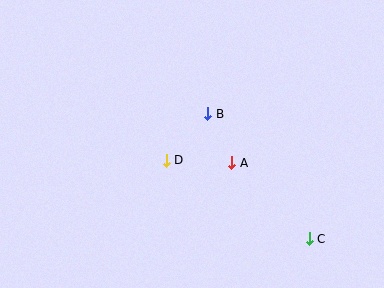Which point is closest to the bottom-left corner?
Point D is closest to the bottom-left corner.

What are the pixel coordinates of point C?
Point C is at (309, 239).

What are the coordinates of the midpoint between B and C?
The midpoint between B and C is at (259, 176).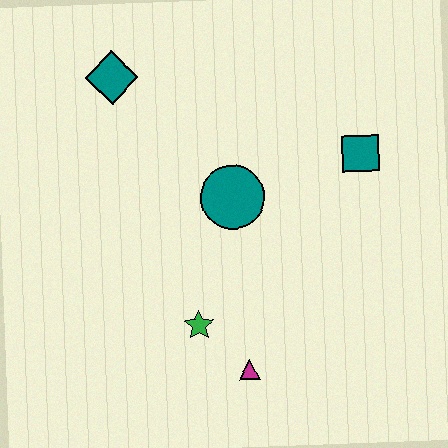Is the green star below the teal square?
Yes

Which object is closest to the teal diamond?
The teal circle is closest to the teal diamond.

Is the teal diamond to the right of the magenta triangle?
No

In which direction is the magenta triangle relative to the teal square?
The magenta triangle is below the teal square.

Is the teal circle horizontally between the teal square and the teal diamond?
Yes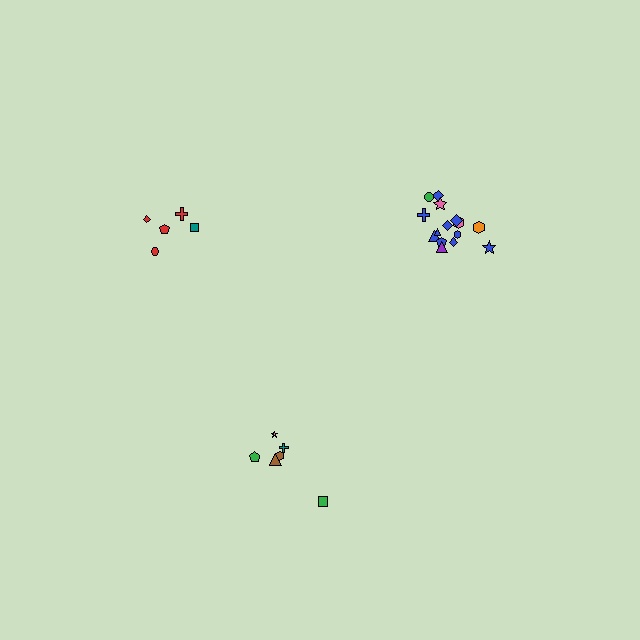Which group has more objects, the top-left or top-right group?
The top-right group.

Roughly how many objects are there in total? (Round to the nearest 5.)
Roughly 25 objects in total.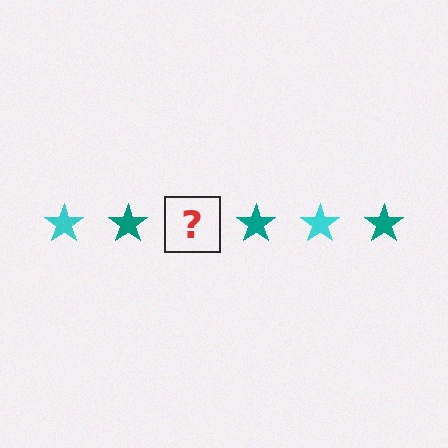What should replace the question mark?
The question mark should be replaced with a cyan star.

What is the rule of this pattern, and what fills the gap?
The rule is that the pattern cycles through cyan, teal stars. The gap should be filled with a cyan star.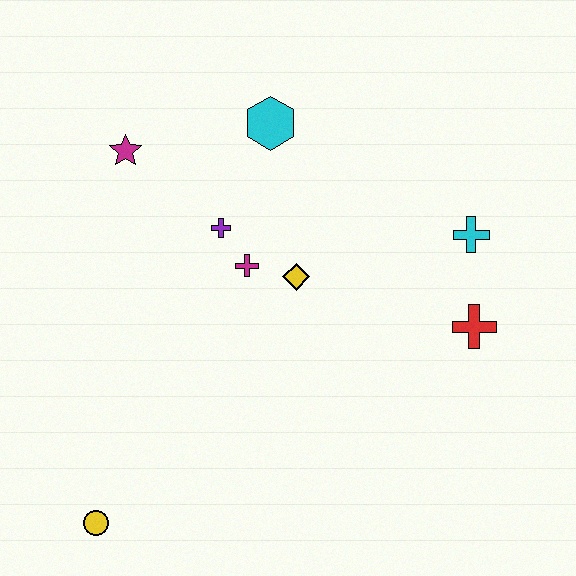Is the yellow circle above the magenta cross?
No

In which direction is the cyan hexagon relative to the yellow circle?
The cyan hexagon is above the yellow circle.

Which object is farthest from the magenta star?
The red cross is farthest from the magenta star.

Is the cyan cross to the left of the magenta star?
No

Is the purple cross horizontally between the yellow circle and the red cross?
Yes